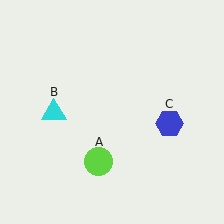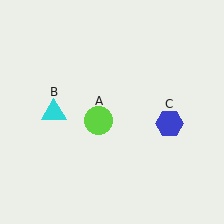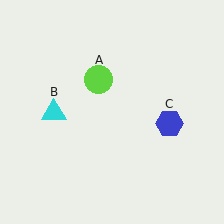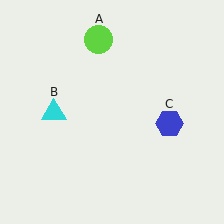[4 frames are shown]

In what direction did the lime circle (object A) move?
The lime circle (object A) moved up.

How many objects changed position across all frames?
1 object changed position: lime circle (object A).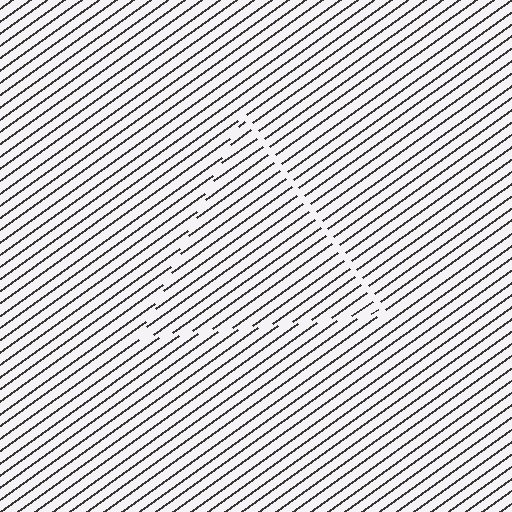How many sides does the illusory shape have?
3 sides — the line-ends trace a triangle.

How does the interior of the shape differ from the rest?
The interior of the shape contains the same grating, shifted by half a period — the contour is defined by the phase discontinuity where line-ends from the inner and outer gratings abut.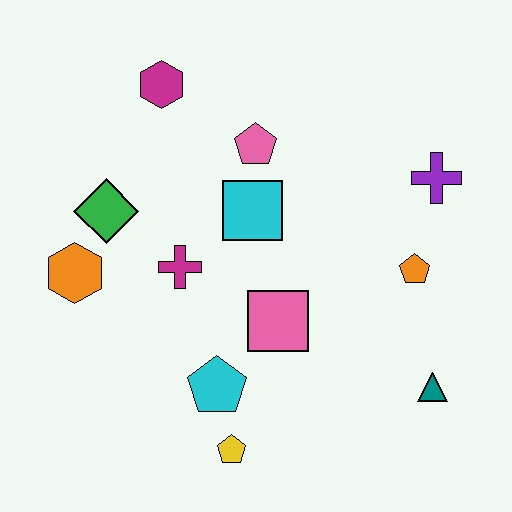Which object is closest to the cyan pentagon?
The yellow pentagon is closest to the cyan pentagon.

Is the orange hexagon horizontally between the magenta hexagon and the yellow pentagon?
No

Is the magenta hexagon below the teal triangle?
No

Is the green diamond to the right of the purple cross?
No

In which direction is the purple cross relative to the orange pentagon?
The purple cross is above the orange pentagon.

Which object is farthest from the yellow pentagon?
The magenta hexagon is farthest from the yellow pentagon.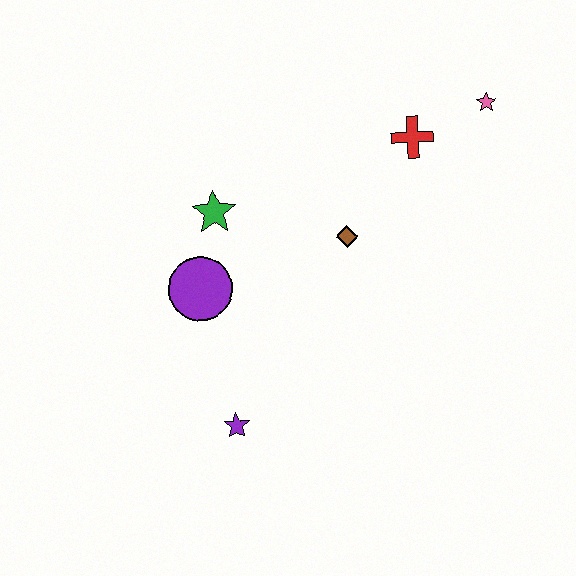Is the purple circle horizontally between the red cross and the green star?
No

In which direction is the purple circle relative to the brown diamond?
The purple circle is to the left of the brown diamond.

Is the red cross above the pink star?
No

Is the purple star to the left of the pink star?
Yes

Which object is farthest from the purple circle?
The pink star is farthest from the purple circle.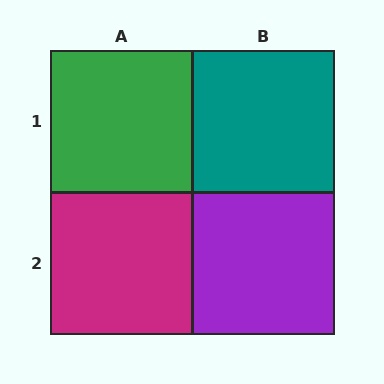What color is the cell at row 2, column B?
Purple.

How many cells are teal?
1 cell is teal.